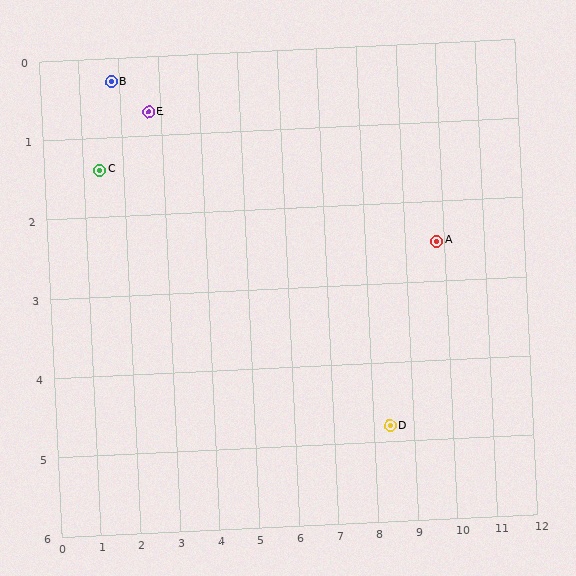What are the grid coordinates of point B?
Point B is at approximately (1.8, 0.3).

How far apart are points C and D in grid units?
Points C and D are about 7.8 grid units apart.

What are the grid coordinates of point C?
Point C is at approximately (1.4, 1.4).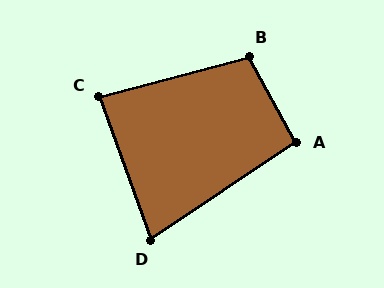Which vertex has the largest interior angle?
B, at approximately 104 degrees.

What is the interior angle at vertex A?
Approximately 95 degrees (approximately right).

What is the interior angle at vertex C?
Approximately 85 degrees (approximately right).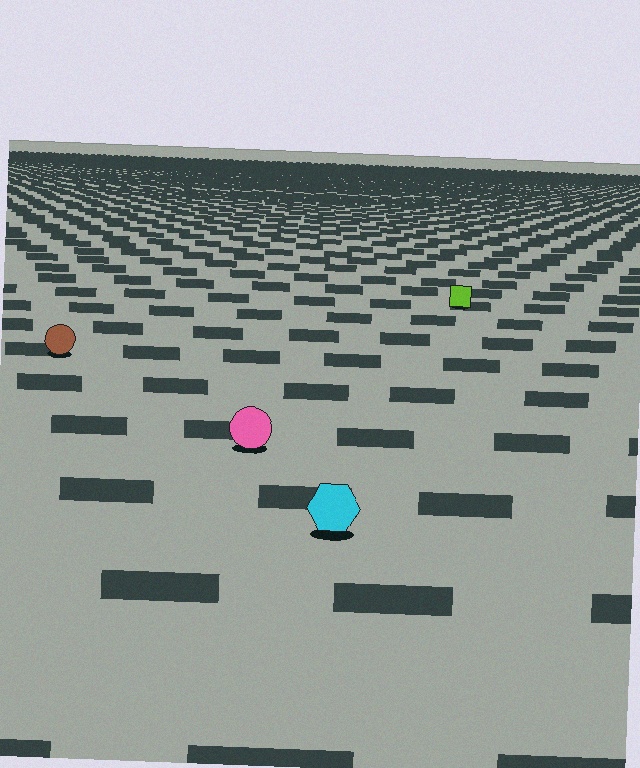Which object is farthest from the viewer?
The lime square is farthest from the viewer. It appears smaller and the ground texture around it is denser.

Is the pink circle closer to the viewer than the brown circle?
Yes. The pink circle is closer — you can tell from the texture gradient: the ground texture is coarser near it.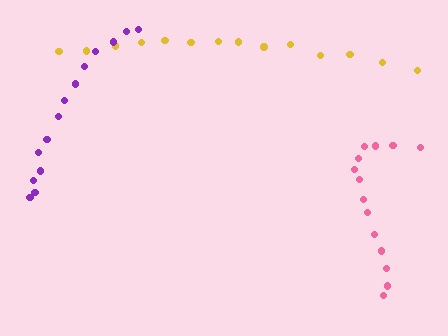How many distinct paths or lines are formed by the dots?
There are 3 distinct paths.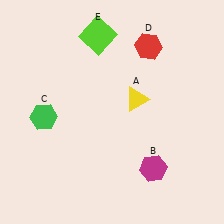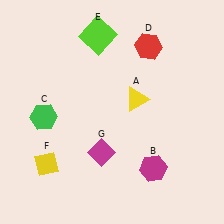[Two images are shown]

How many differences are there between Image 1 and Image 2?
There are 2 differences between the two images.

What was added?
A yellow diamond (F), a magenta diamond (G) were added in Image 2.